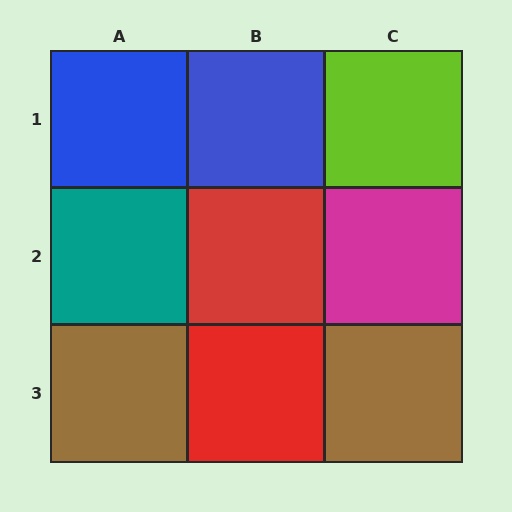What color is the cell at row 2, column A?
Teal.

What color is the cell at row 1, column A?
Blue.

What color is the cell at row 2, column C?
Magenta.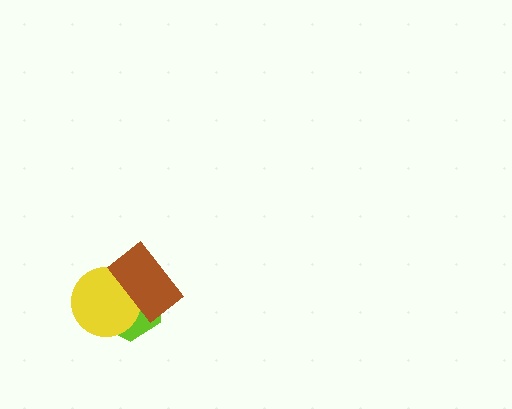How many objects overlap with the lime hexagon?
2 objects overlap with the lime hexagon.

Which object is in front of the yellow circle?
The brown rectangle is in front of the yellow circle.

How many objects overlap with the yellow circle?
2 objects overlap with the yellow circle.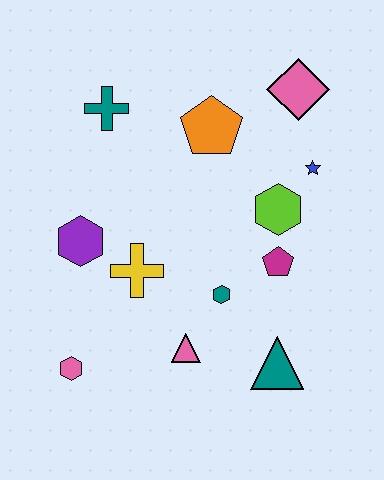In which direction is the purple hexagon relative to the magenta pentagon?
The purple hexagon is to the left of the magenta pentagon.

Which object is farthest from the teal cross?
The teal triangle is farthest from the teal cross.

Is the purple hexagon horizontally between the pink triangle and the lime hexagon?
No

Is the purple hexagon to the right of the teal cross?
No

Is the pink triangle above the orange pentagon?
No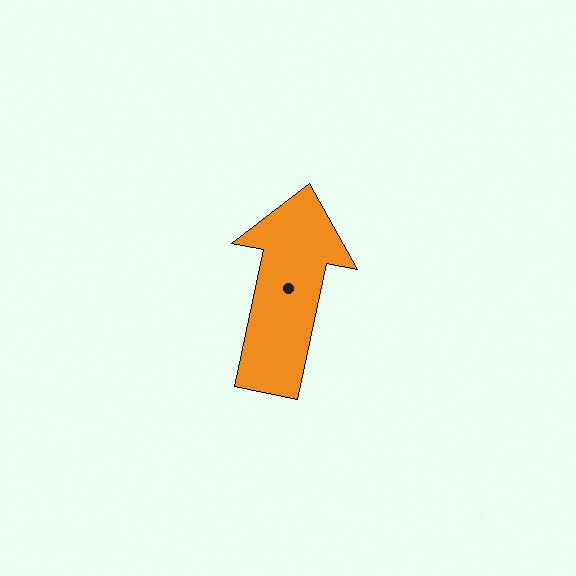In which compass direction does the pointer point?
North.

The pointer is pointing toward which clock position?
Roughly 12 o'clock.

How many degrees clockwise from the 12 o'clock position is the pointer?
Approximately 12 degrees.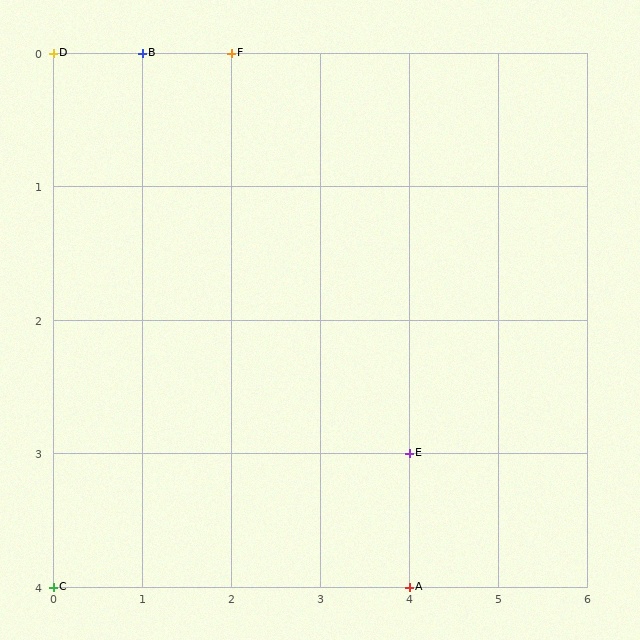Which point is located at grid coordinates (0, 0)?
Point D is at (0, 0).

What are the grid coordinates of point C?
Point C is at grid coordinates (0, 4).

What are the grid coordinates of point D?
Point D is at grid coordinates (0, 0).